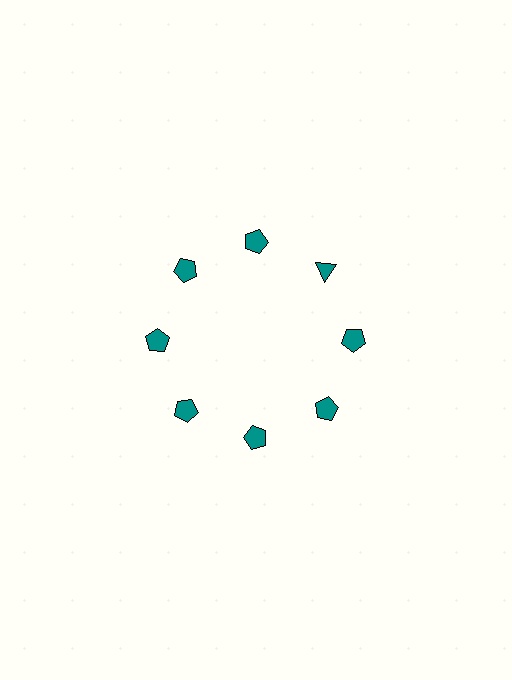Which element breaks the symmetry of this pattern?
The teal triangle at roughly the 2 o'clock position breaks the symmetry. All other shapes are teal pentagons.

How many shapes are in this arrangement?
There are 8 shapes arranged in a ring pattern.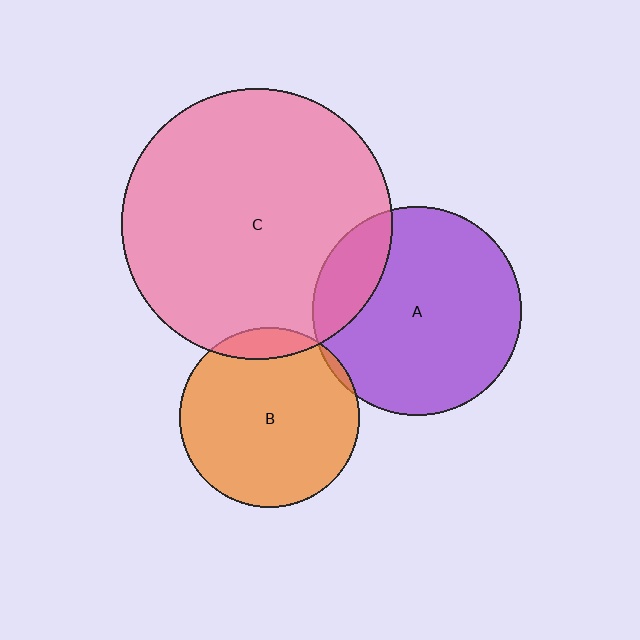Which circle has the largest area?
Circle C (pink).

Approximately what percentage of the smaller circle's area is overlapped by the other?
Approximately 20%.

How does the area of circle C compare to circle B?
Approximately 2.3 times.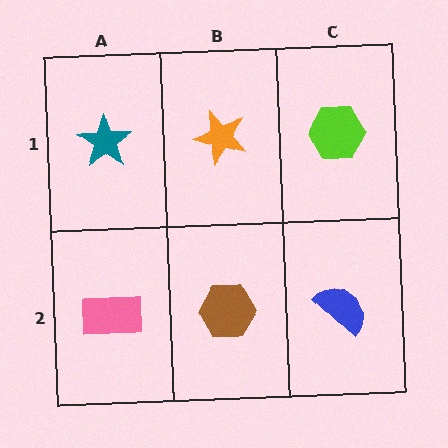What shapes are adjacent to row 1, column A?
A pink rectangle (row 2, column A), an orange star (row 1, column B).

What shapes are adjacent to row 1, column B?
A brown hexagon (row 2, column B), a teal star (row 1, column A), a lime hexagon (row 1, column C).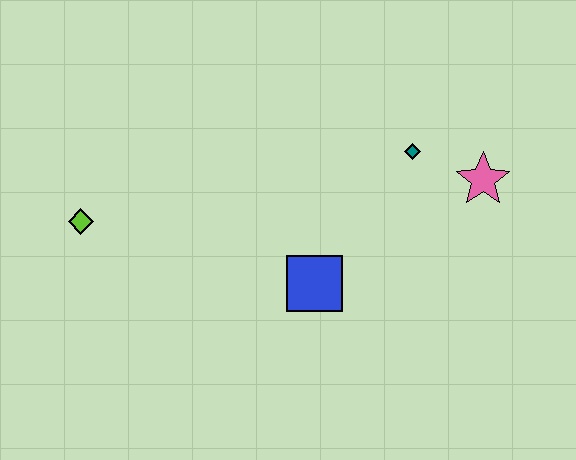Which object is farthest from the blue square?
The lime diamond is farthest from the blue square.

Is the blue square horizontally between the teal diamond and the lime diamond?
Yes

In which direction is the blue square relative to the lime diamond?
The blue square is to the right of the lime diamond.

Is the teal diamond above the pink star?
Yes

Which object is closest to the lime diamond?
The blue square is closest to the lime diamond.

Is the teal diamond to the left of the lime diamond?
No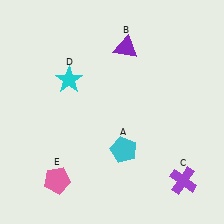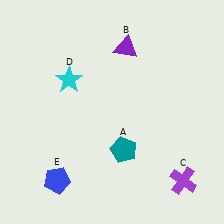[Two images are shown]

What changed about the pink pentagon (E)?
In Image 1, E is pink. In Image 2, it changed to blue.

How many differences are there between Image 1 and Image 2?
There are 2 differences between the two images.